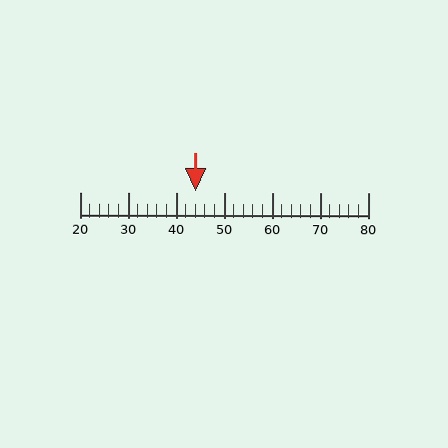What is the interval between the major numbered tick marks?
The major tick marks are spaced 10 units apart.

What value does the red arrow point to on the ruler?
The red arrow points to approximately 44.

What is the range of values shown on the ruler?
The ruler shows values from 20 to 80.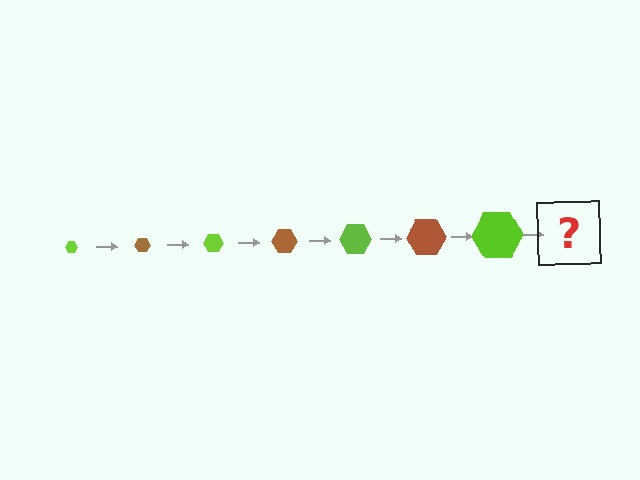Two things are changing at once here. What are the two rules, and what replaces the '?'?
The two rules are that the hexagon grows larger each step and the color cycles through lime and brown. The '?' should be a brown hexagon, larger than the previous one.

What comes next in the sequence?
The next element should be a brown hexagon, larger than the previous one.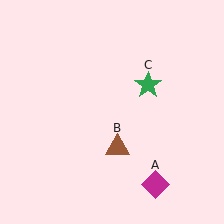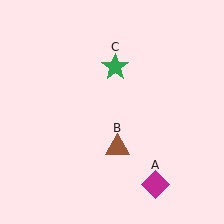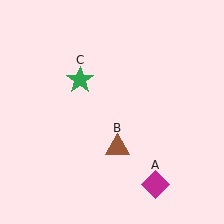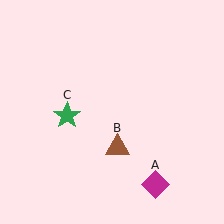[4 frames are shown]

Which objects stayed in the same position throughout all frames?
Magenta diamond (object A) and brown triangle (object B) remained stationary.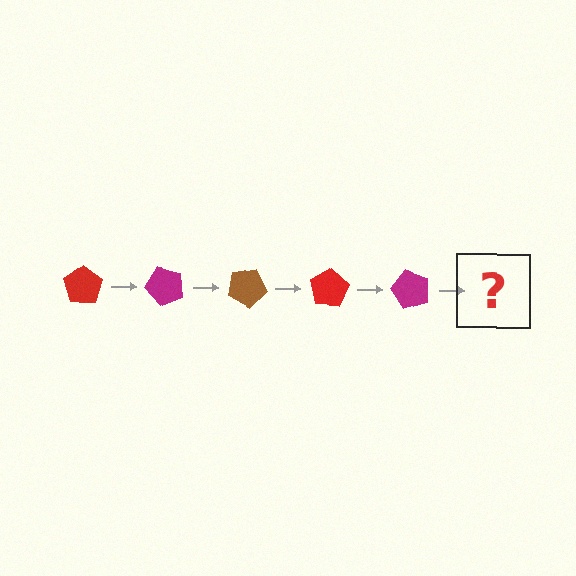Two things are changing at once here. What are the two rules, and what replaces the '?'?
The two rules are that it rotates 50 degrees each step and the color cycles through red, magenta, and brown. The '?' should be a brown pentagon, rotated 250 degrees from the start.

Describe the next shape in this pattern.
It should be a brown pentagon, rotated 250 degrees from the start.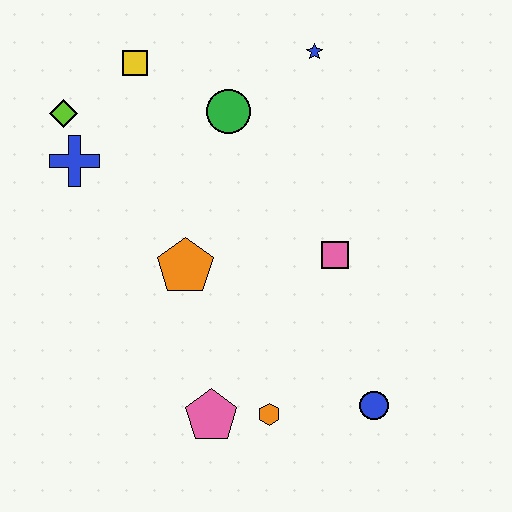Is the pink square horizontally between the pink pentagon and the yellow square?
No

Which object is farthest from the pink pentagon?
The blue star is farthest from the pink pentagon.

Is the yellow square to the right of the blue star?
No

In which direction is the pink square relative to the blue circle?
The pink square is above the blue circle.